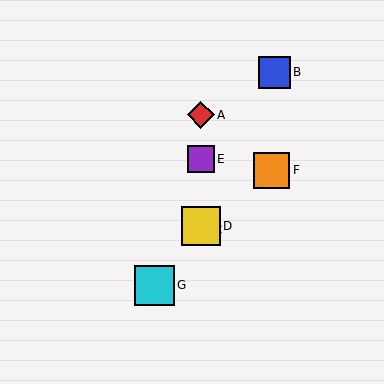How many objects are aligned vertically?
4 objects (A, C, D, E) are aligned vertically.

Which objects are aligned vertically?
Objects A, C, D, E are aligned vertically.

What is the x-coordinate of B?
Object B is at x≈274.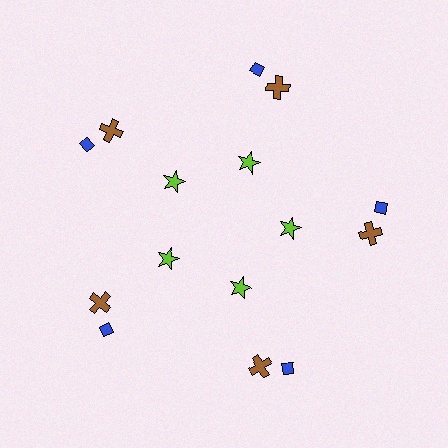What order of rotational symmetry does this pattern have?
This pattern has 5-fold rotational symmetry.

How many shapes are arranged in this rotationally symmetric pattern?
There are 15 shapes, arranged in 5 groups of 3.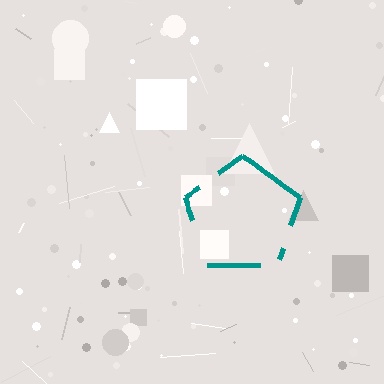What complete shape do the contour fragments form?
The contour fragments form a pentagon.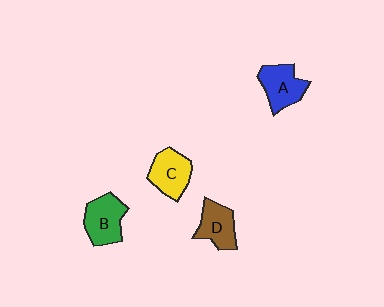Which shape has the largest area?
Shape B (green).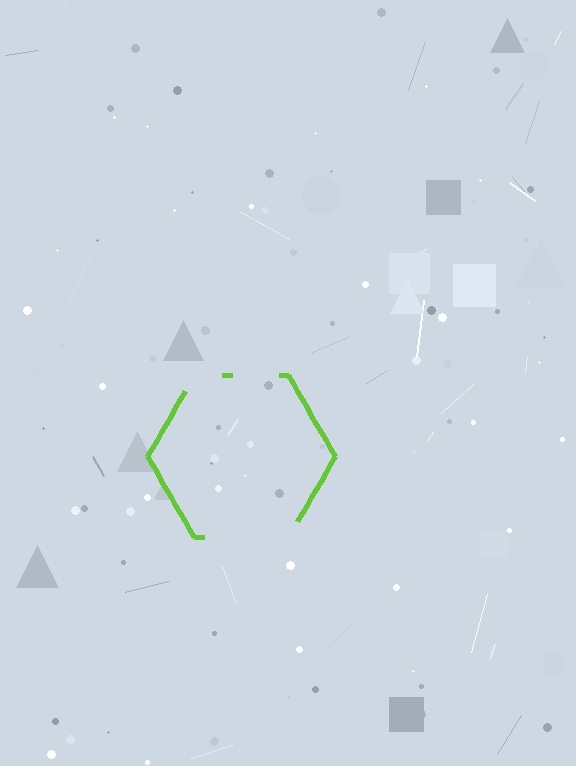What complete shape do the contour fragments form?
The contour fragments form a hexagon.